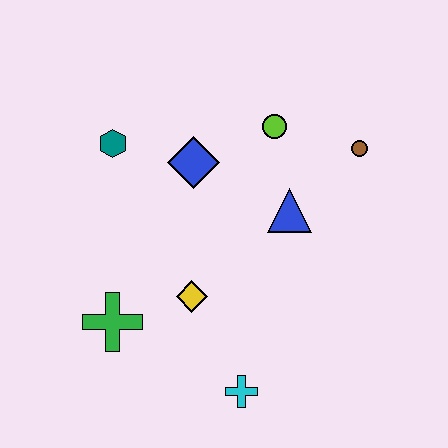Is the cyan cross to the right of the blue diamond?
Yes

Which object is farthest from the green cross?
The brown circle is farthest from the green cross.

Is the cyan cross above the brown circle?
No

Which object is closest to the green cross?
The yellow diamond is closest to the green cross.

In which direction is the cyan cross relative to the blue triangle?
The cyan cross is below the blue triangle.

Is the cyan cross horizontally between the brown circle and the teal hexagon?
Yes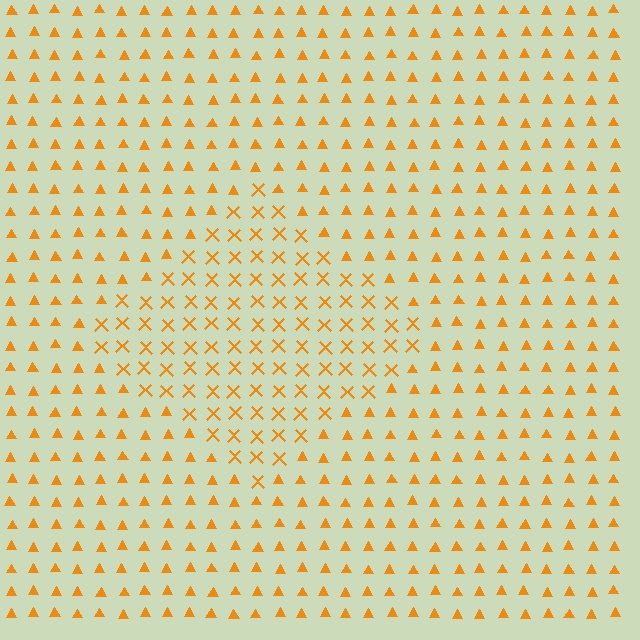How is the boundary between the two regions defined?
The boundary is defined by a change in element shape: X marks inside vs. triangles outside. All elements share the same color and spacing.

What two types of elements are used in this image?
The image uses X marks inside the diamond region and triangles outside it.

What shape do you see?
I see a diamond.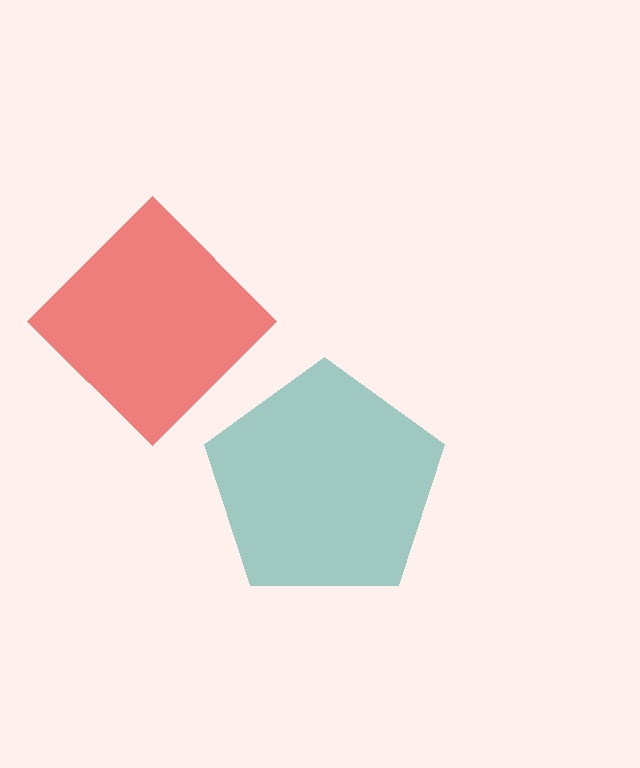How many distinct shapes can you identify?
There are 2 distinct shapes: a red diamond, a teal pentagon.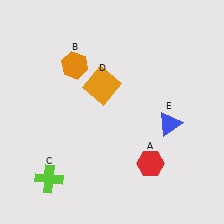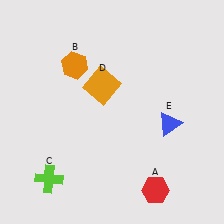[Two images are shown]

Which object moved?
The red hexagon (A) moved down.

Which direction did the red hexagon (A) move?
The red hexagon (A) moved down.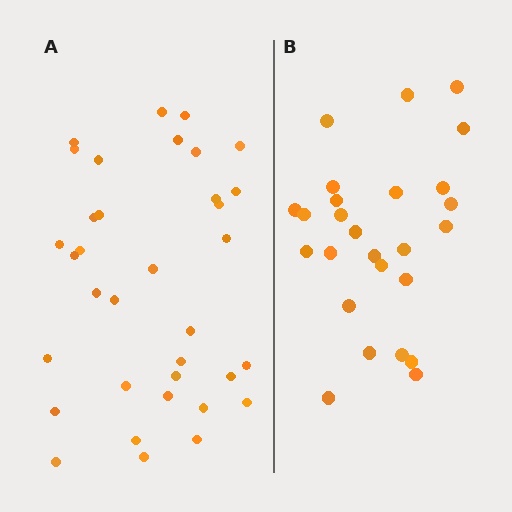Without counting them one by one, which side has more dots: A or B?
Region A (the left region) has more dots.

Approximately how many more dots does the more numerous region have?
Region A has roughly 8 or so more dots than region B.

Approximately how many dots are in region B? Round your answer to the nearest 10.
About 30 dots. (The exact count is 26, which rounds to 30.)